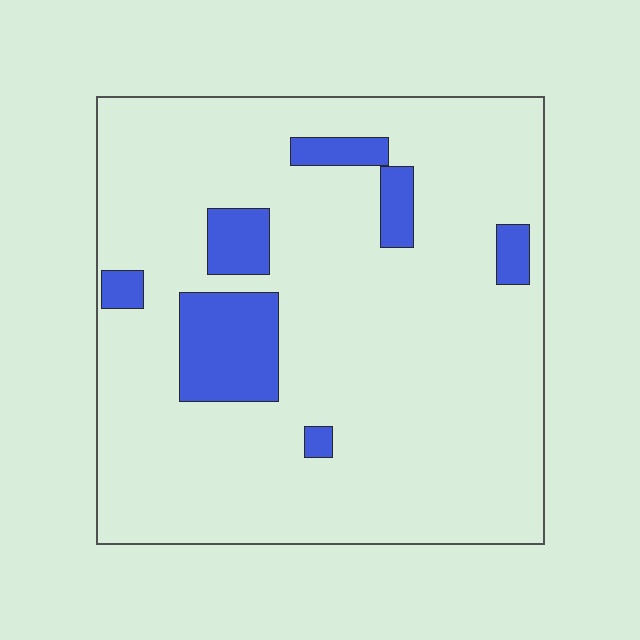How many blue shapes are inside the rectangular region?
7.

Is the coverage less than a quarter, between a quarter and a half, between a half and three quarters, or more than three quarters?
Less than a quarter.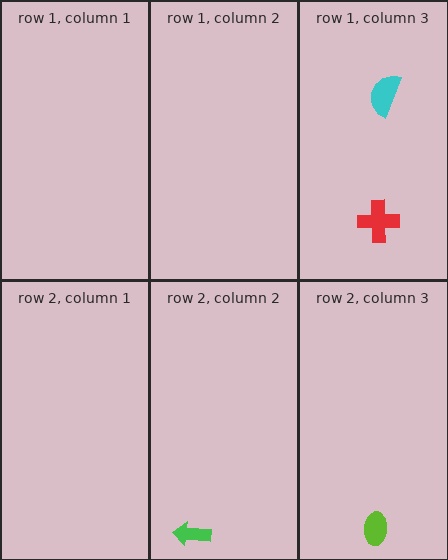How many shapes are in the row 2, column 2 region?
1.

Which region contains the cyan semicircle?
The row 1, column 3 region.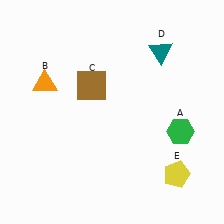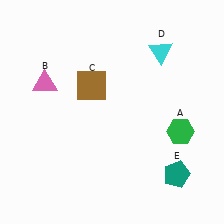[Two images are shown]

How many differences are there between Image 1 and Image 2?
There are 3 differences between the two images.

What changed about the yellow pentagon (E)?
In Image 1, E is yellow. In Image 2, it changed to teal.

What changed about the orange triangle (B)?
In Image 1, B is orange. In Image 2, it changed to pink.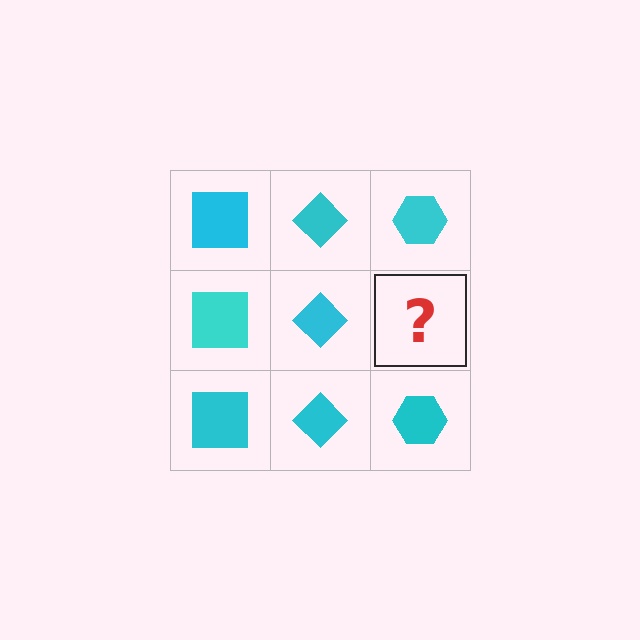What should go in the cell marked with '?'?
The missing cell should contain a cyan hexagon.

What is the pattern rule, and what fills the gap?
The rule is that each column has a consistent shape. The gap should be filled with a cyan hexagon.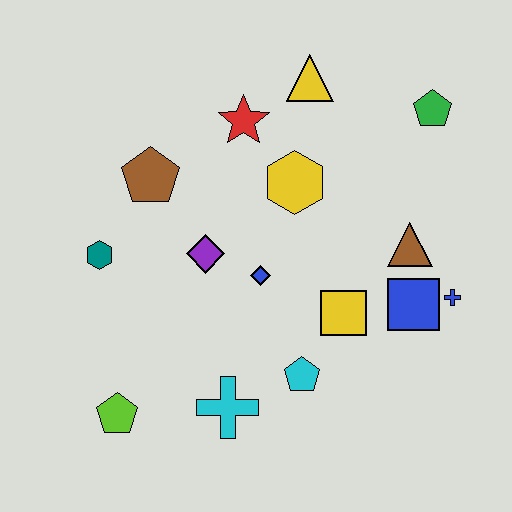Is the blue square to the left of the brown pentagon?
No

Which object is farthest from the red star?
The lime pentagon is farthest from the red star.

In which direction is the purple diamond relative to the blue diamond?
The purple diamond is to the left of the blue diamond.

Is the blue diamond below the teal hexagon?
Yes